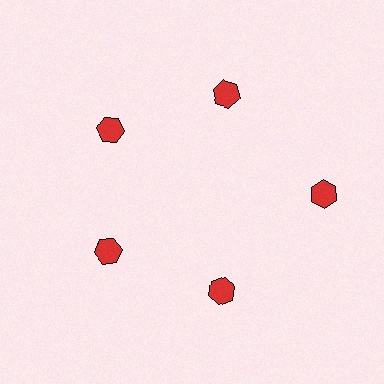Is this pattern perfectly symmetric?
No. The 5 red hexagons are arranged in a ring, but one element near the 3 o'clock position is pushed outward from the center, breaking the 5-fold rotational symmetry.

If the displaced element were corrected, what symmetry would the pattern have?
It would have 5-fold rotational symmetry — the pattern would map onto itself every 72 degrees.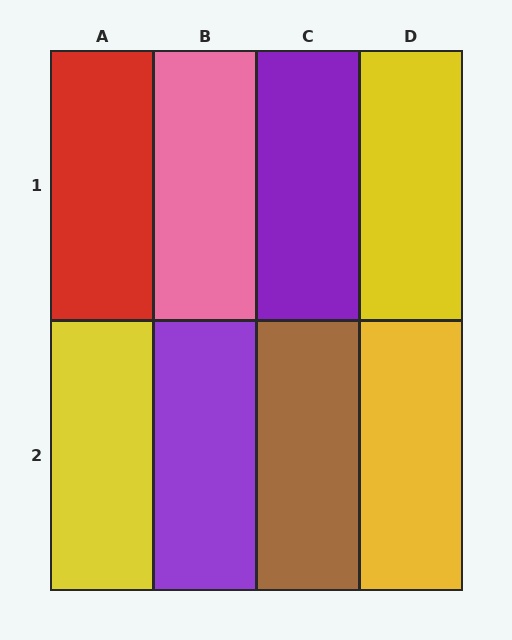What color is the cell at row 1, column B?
Pink.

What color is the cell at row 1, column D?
Yellow.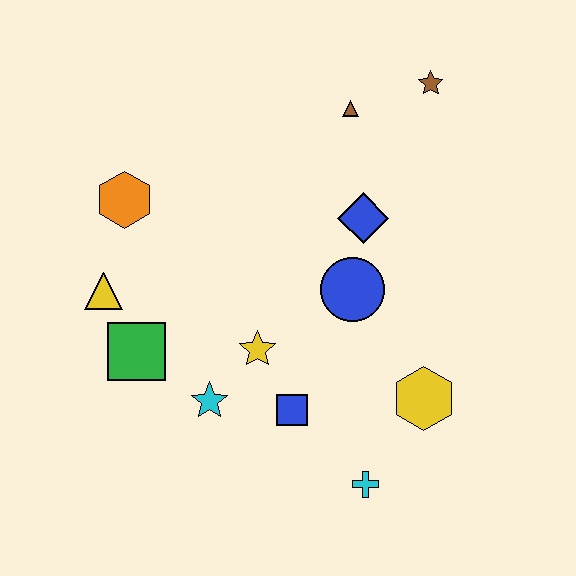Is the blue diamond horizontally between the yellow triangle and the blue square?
No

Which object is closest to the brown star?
The brown triangle is closest to the brown star.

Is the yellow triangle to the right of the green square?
No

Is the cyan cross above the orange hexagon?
No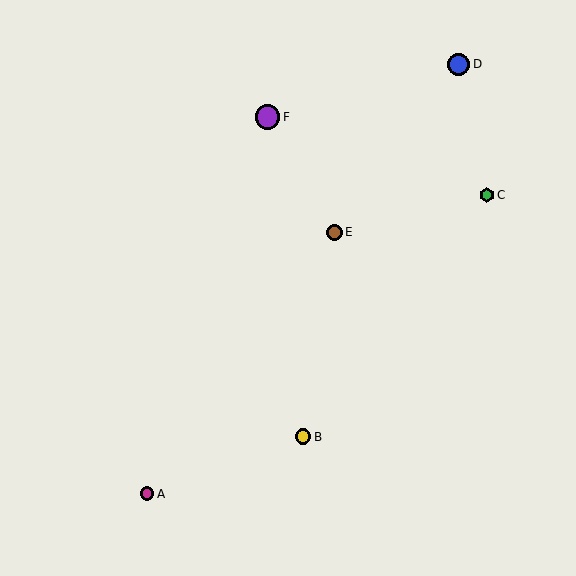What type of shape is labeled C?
Shape C is a green hexagon.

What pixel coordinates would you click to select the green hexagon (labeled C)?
Click at (487, 195) to select the green hexagon C.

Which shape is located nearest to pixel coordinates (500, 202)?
The green hexagon (labeled C) at (487, 195) is nearest to that location.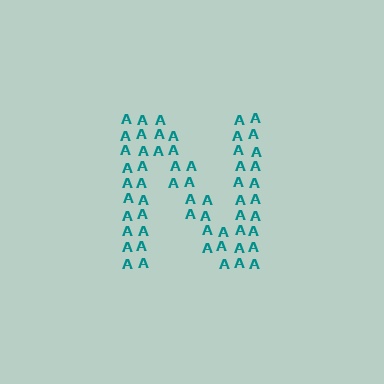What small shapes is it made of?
It is made of small letter A's.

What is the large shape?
The large shape is the letter N.